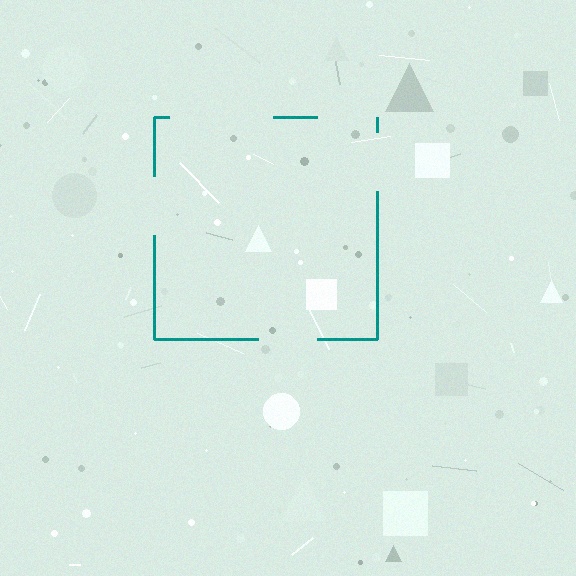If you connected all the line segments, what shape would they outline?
They would outline a square.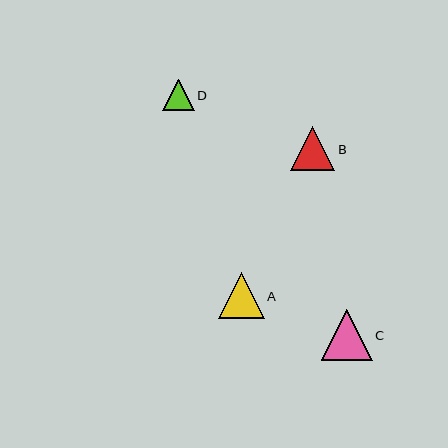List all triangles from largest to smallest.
From largest to smallest: C, A, B, D.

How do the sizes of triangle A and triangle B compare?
Triangle A and triangle B are approximately the same size.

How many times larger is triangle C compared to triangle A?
Triangle C is approximately 1.1 times the size of triangle A.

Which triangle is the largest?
Triangle C is the largest with a size of approximately 51 pixels.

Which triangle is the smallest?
Triangle D is the smallest with a size of approximately 32 pixels.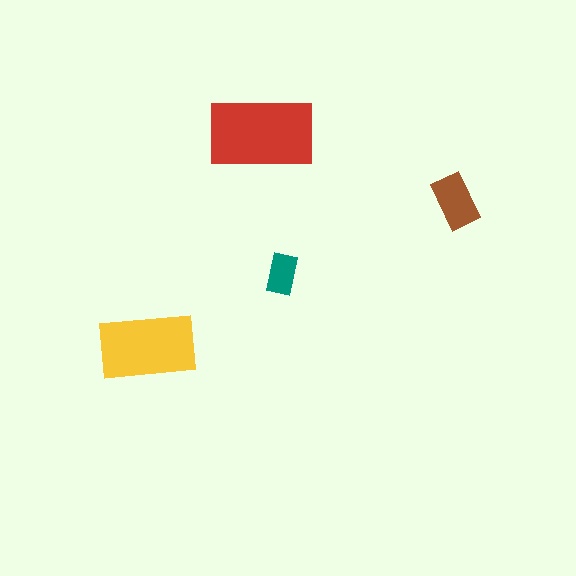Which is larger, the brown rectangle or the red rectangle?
The red one.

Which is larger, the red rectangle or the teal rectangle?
The red one.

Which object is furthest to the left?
The yellow rectangle is leftmost.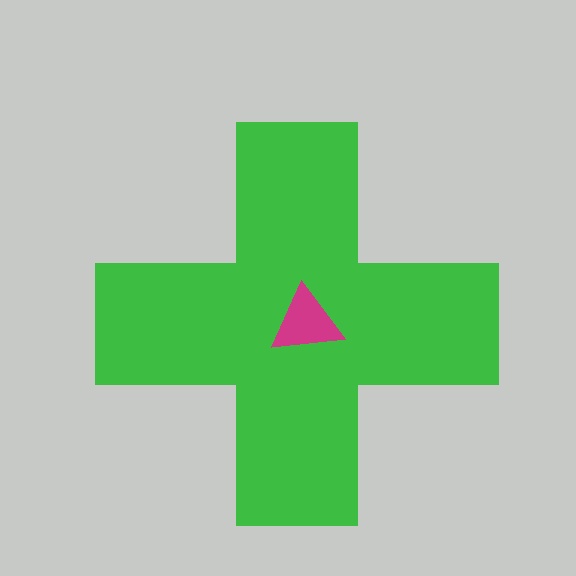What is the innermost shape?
The magenta triangle.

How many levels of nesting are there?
2.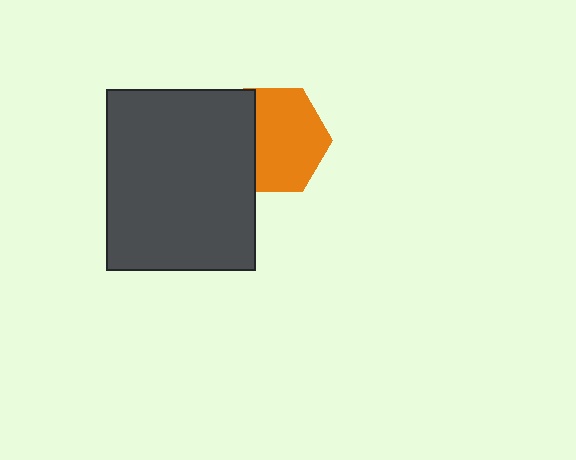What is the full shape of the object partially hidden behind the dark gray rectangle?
The partially hidden object is an orange hexagon.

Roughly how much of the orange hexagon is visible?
Most of it is visible (roughly 70%).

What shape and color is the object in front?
The object in front is a dark gray rectangle.